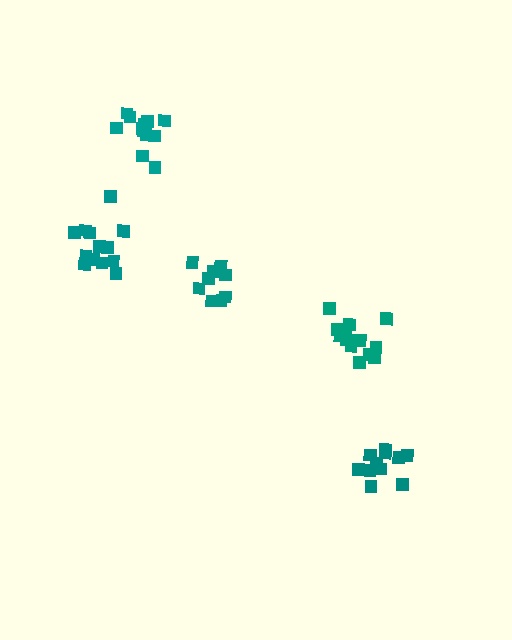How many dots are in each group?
Group 1: 9 dots, Group 2: 14 dots, Group 3: 12 dots, Group 4: 13 dots, Group 5: 11 dots (59 total).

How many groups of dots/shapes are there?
There are 5 groups.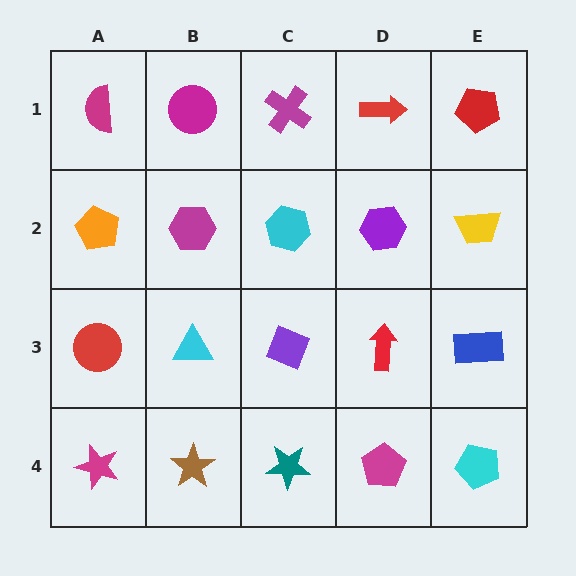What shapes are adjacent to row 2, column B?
A magenta circle (row 1, column B), a cyan triangle (row 3, column B), an orange pentagon (row 2, column A), a cyan hexagon (row 2, column C).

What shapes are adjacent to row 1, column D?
A purple hexagon (row 2, column D), a magenta cross (row 1, column C), a red pentagon (row 1, column E).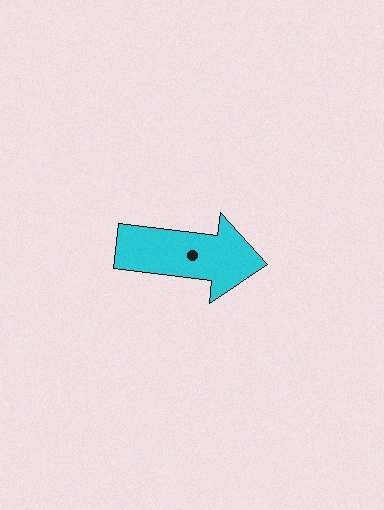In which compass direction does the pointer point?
East.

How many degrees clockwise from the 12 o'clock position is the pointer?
Approximately 97 degrees.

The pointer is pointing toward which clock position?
Roughly 3 o'clock.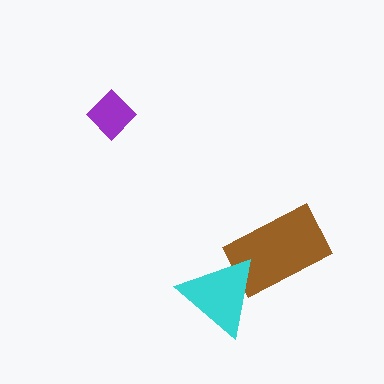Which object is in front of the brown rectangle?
The cyan triangle is in front of the brown rectangle.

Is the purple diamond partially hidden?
No, no other shape covers it.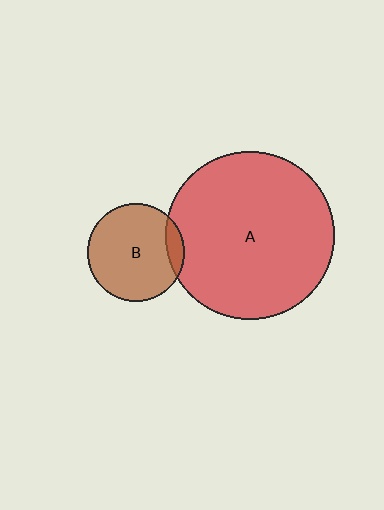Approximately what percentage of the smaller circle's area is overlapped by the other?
Approximately 10%.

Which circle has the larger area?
Circle A (red).